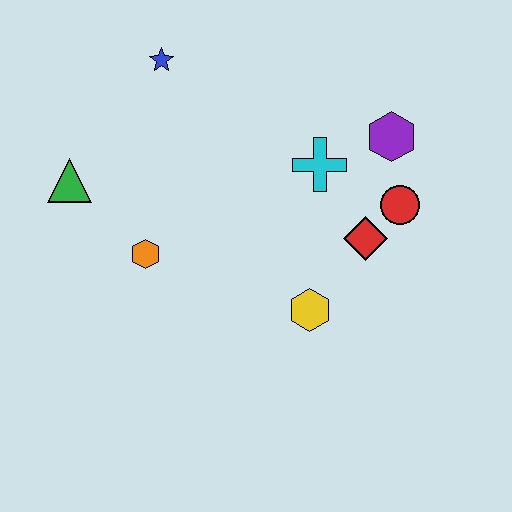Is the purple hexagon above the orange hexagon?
Yes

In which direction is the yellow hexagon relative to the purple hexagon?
The yellow hexagon is below the purple hexagon.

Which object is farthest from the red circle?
The green triangle is farthest from the red circle.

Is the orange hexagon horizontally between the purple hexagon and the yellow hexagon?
No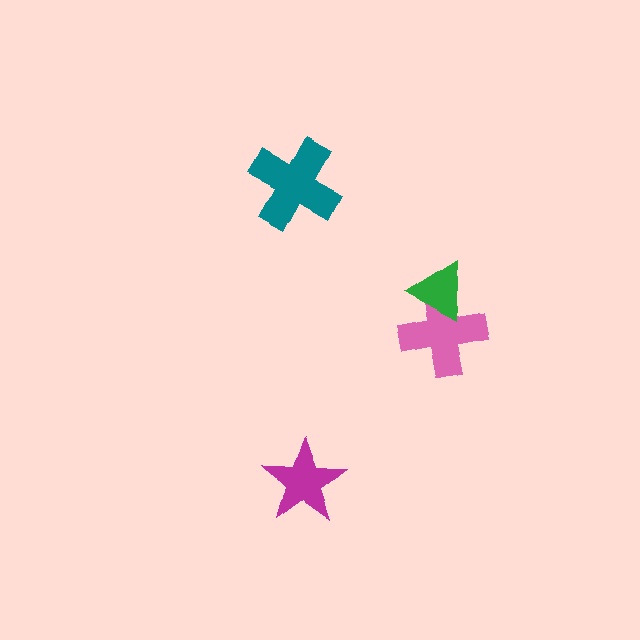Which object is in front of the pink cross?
The green triangle is in front of the pink cross.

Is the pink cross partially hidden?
Yes, it is partially covered by another shape.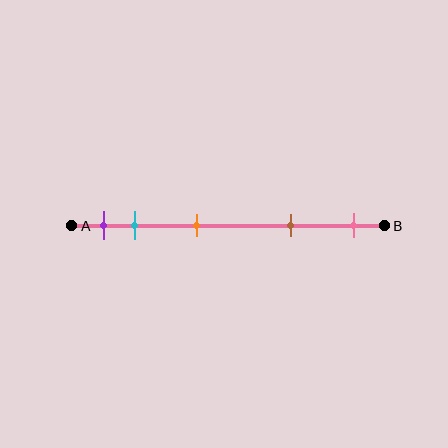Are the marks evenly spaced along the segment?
No, the marks are not evenly spaced.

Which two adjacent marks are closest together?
The purple and cyan marks are the closest adjacent pair.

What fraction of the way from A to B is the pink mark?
The pink mark is approximately 90% (0.9) of the way from A to B.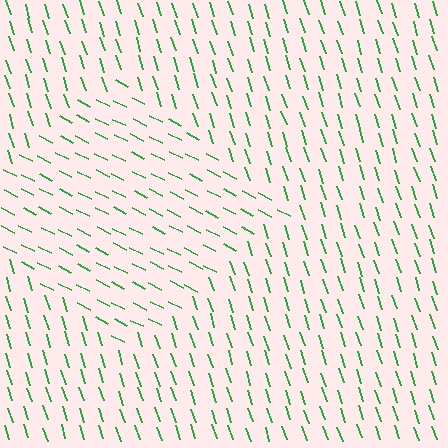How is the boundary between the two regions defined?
The boundary is defined purely by a change in line orientation (approximately 45 degrees difference). All lines are the same color and thickness.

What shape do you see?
I see a diamond.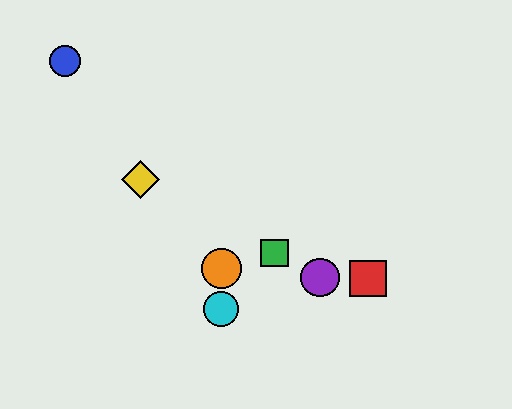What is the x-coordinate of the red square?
The red square is at x≈368.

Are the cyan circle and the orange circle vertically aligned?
Yes, both are at x≈221.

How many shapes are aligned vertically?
2 shapes (the orange circle, the cyan circle) are aligned vertically.